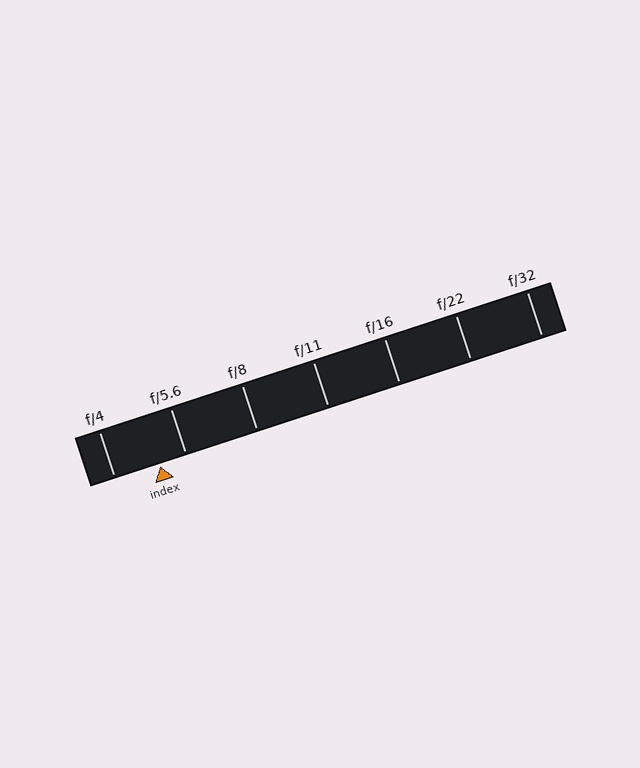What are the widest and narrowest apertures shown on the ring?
The widest aperture shown is f/4 and the narrowest is f/32.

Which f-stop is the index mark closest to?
The index mark is closest to f/5.6.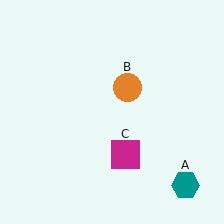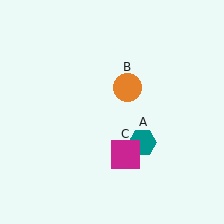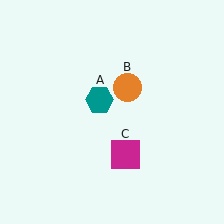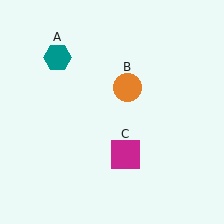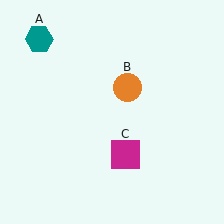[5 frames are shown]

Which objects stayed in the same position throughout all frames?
Orange circle (object B) and magenta square (object C) remained stationary.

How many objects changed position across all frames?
1 object changed position: teal hexagon (object A).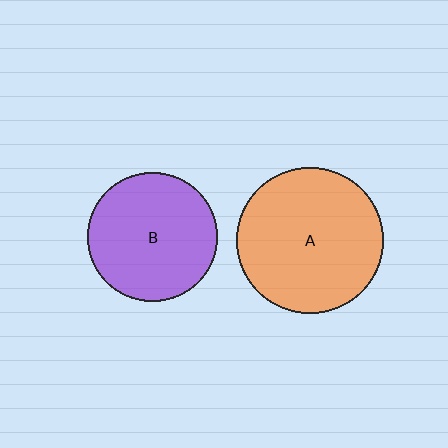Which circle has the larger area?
Circle A (orange).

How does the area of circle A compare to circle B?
Approximately 1.3 times.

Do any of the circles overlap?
No, none of the circles overlap.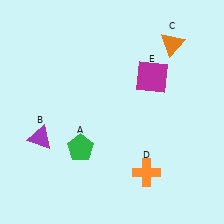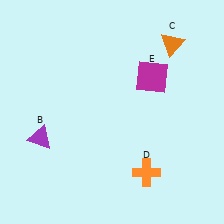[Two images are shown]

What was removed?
The green pentagon (A) was removed in Image 2.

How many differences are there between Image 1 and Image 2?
There is 1 difference between the two images.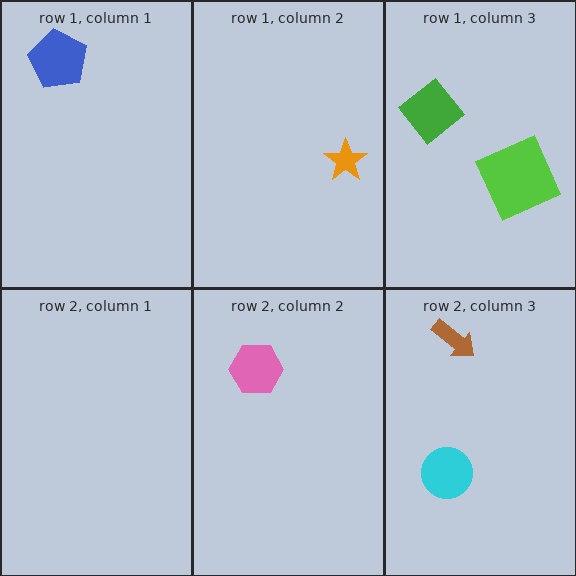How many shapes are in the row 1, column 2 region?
1.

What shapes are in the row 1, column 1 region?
The blue pentagon.